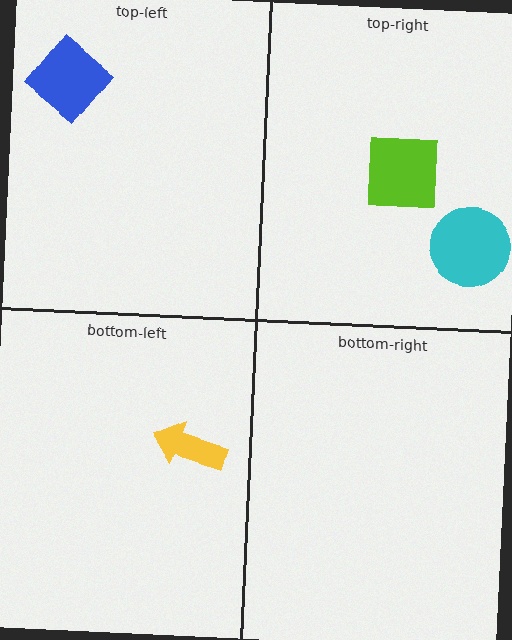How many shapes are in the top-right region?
2.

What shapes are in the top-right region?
The cyan circle, the lime square.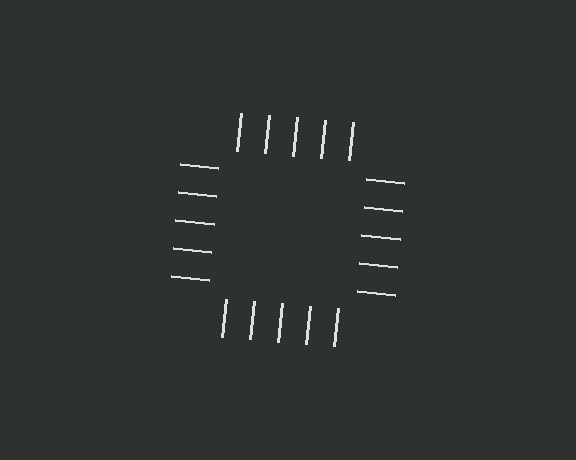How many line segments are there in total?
20 — 5 along each of the 4 edges.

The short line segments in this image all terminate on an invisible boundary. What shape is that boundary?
An illusory square — the line segments terminate on its edges but no continuous stroke is drawn.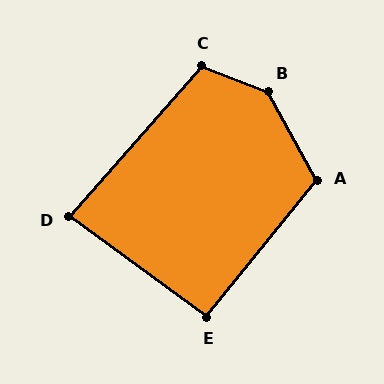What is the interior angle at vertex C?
Approximately 111 degrees (obtuse).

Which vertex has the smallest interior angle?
D, at approximately 85 degrees.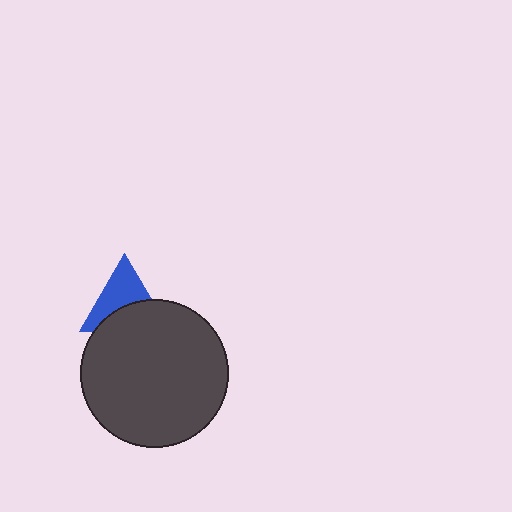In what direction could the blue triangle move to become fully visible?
The blue triangle could move up. That would shift it out from behind the dark gray circle entirely.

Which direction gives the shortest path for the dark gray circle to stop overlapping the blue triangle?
Moving down gives the shortest separation.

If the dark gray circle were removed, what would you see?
You would see the complete blue triangle.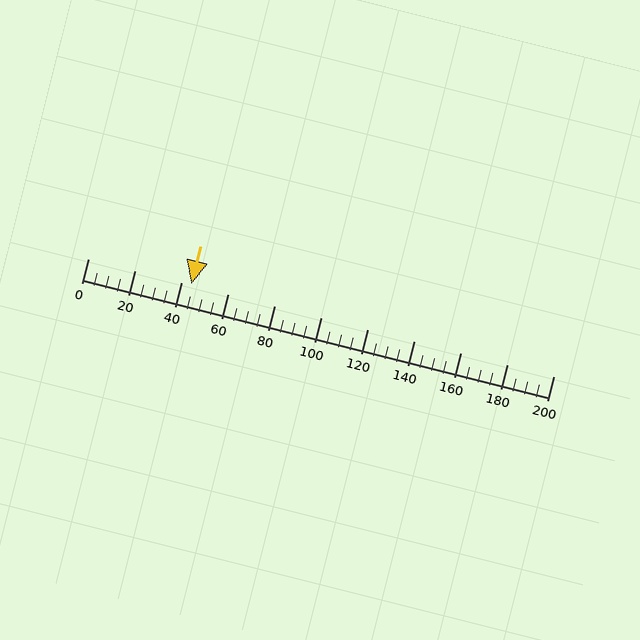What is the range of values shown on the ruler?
The ruler shows values from 0 to 200.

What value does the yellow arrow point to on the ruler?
The yellow arrow points to approximately 44.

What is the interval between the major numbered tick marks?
The major tick marks are spaced 20 units apart.